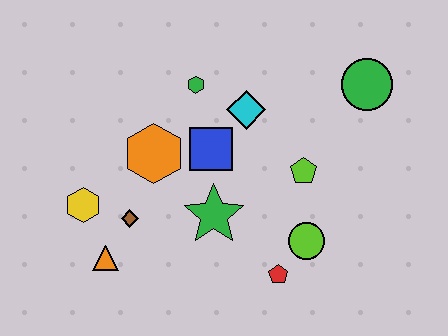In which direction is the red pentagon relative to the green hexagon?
The red pentagon is below the green hexagon.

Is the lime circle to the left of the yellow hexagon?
No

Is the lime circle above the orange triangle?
Yes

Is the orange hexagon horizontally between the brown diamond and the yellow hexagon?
No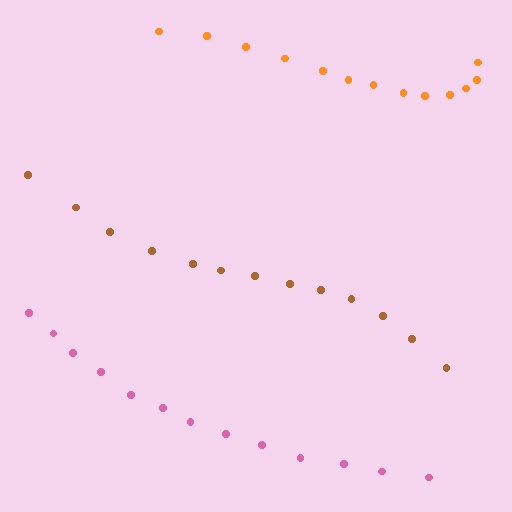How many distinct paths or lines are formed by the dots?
There are 3 distinct paths.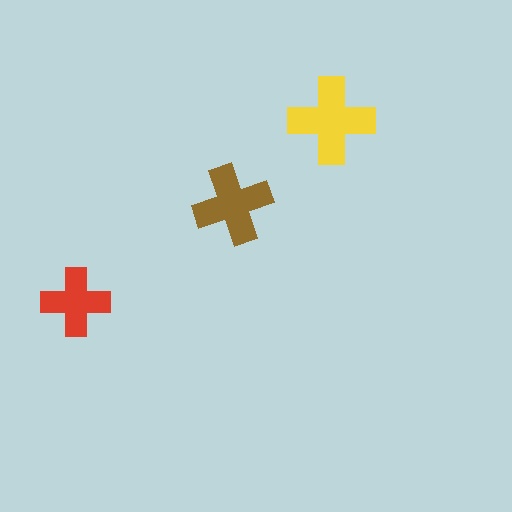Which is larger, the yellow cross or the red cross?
The yellow one.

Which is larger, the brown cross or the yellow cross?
The yellow one.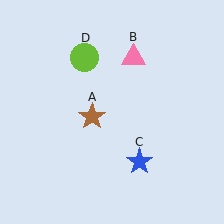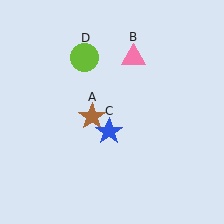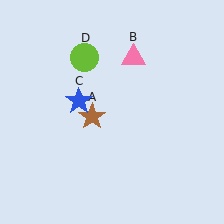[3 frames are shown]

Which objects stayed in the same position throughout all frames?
Brown star (object A) and pink triangle (object B) and lime circle (object D) remained stationary.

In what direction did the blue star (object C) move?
The blue star (object C) moved up and to the left.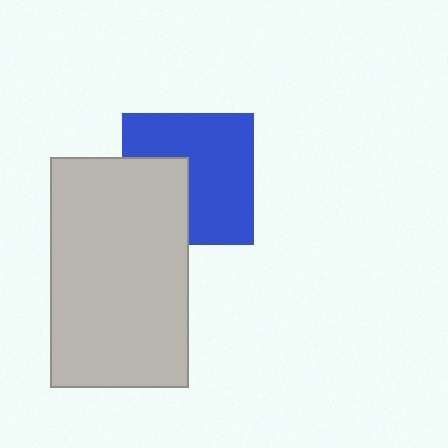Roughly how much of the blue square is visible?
Most of it is visible (roughly 66%).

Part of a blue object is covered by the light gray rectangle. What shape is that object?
It is a square.